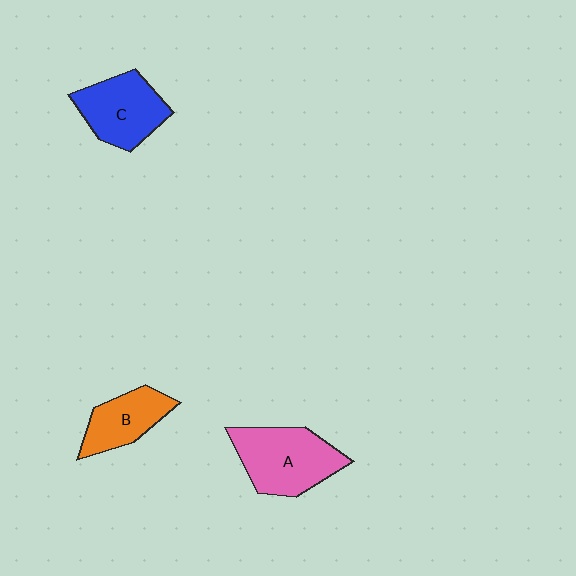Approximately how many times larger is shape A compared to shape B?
Approximately 1.5 times.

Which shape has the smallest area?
Shape B (orange).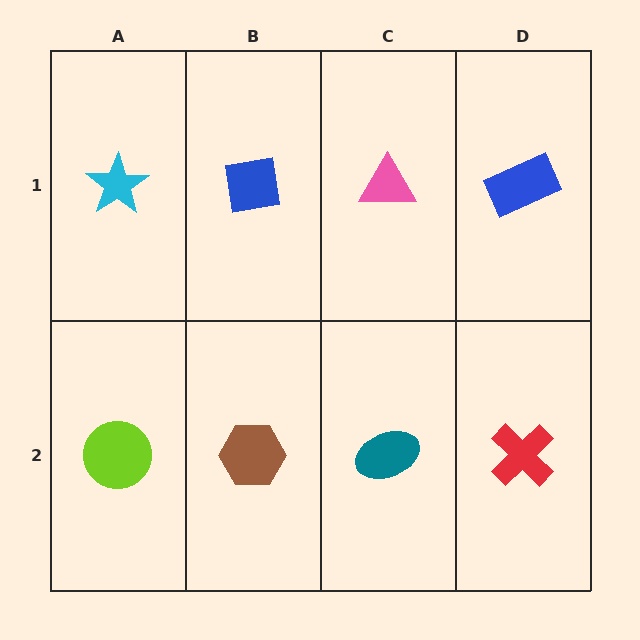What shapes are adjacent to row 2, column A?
A cyan star (row 1, column A), a brown hexagon (row 2, column B).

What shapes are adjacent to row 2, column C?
A pink triangle (row 1, column C), a brown hexagon (row 2, column B), a red cross (row 2, column D).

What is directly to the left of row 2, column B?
A lime circle.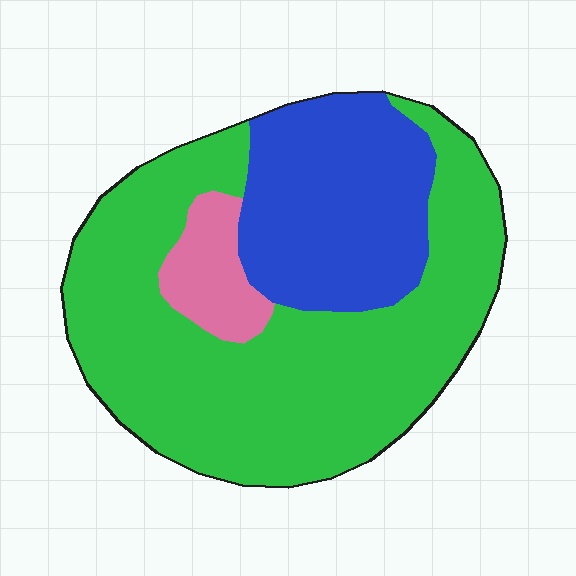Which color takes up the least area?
Pink, at roughly 10%.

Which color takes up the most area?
Green, at roughly 65%.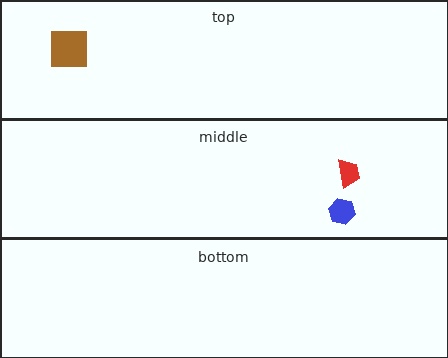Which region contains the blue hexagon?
The middle region.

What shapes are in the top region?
The brown square.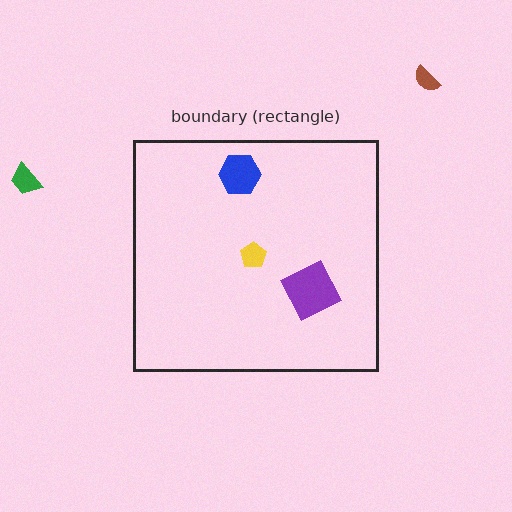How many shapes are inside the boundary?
3 inside, 2 outside.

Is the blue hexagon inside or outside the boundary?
Inside.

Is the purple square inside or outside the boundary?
Inside.